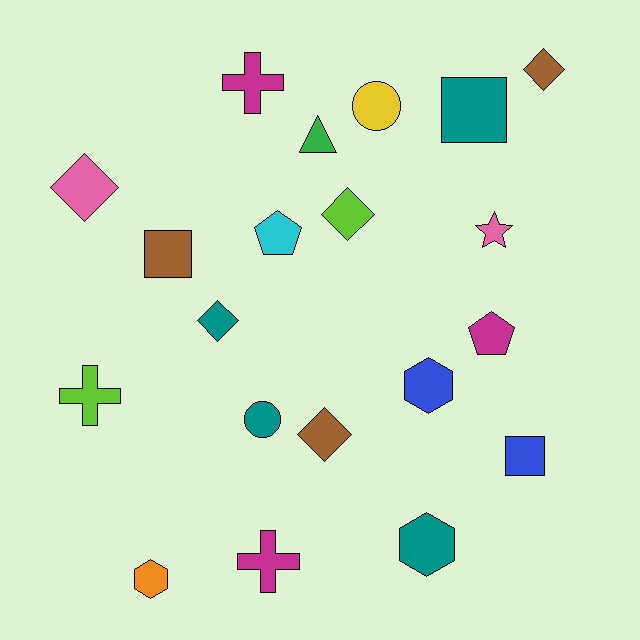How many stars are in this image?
There is 1 star.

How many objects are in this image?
There are 20 objects.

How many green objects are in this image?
There is 1 green object.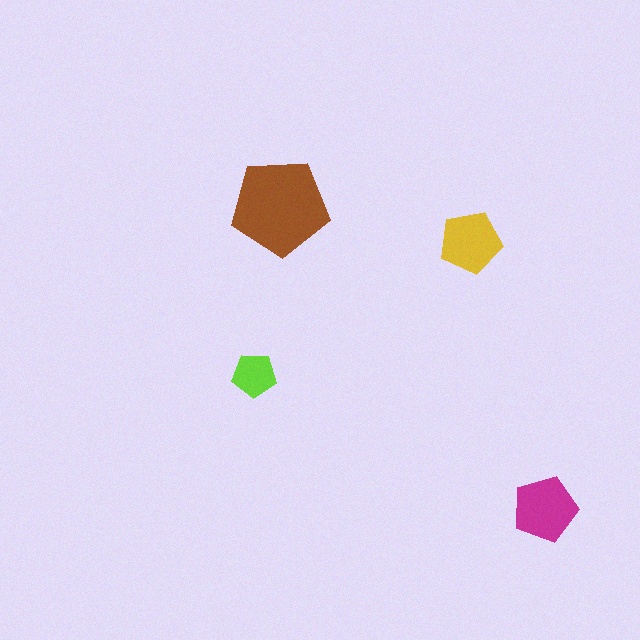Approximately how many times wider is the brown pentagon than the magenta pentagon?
About 1.5 times wider.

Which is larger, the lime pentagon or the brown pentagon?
The brown one.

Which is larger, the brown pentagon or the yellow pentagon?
The brown one.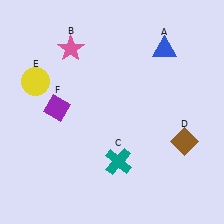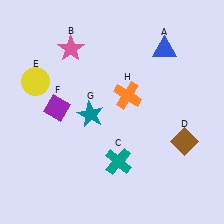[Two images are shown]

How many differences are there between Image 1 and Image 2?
There are 2 differences between the two images.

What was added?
A teal star (G), an orange cross (H) were added in Image 2.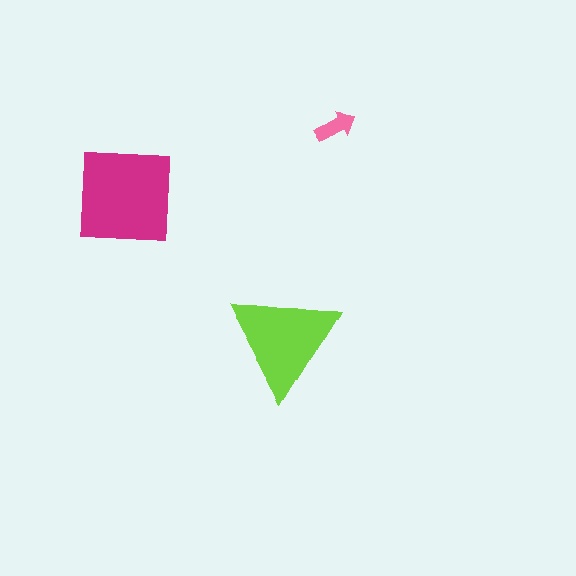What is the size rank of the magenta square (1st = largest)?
1st.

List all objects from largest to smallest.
The magenta square, the lime triangle, the pink arrow.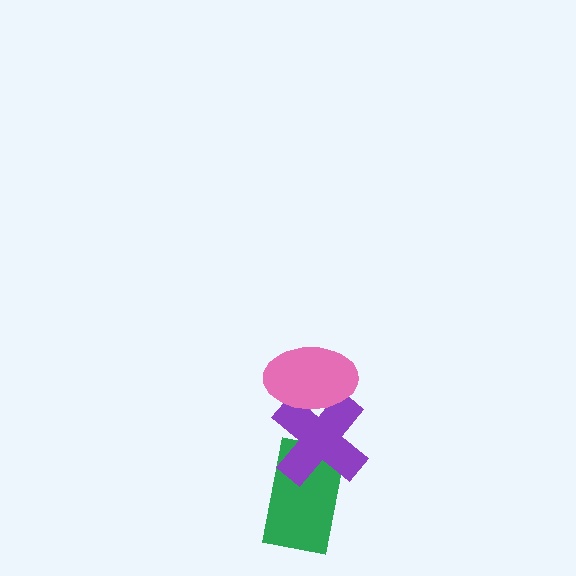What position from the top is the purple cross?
The purple cross is 2nd from the top.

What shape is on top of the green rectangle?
The purple cross is on top of the green rectangle.